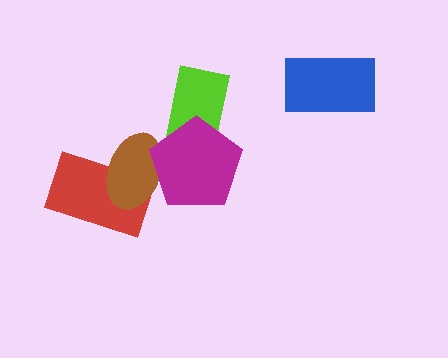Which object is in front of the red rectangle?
The brown ellipse is in front of the red rectangle.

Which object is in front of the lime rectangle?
The magenta pentagon is in front of the lime rectangle.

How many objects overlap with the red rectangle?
1 object overlaps with the red rectangle.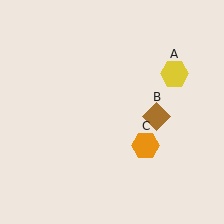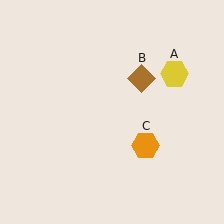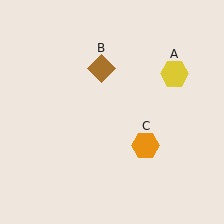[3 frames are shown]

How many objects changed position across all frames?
1 object changed position: brown diamond (object B).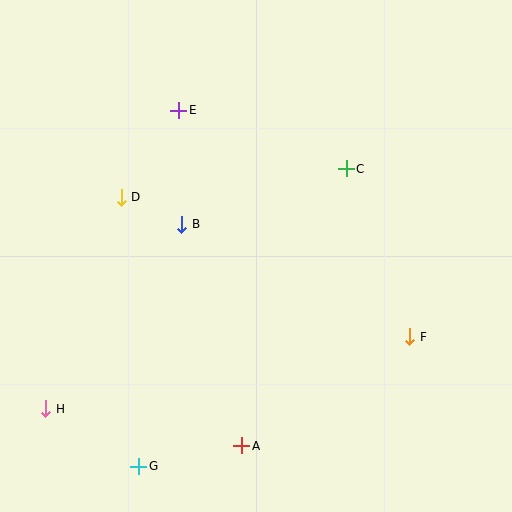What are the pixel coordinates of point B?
Point B is at (182, 224).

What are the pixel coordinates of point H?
Point H is at (46, 409).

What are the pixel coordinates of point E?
Point E is at (179, 110).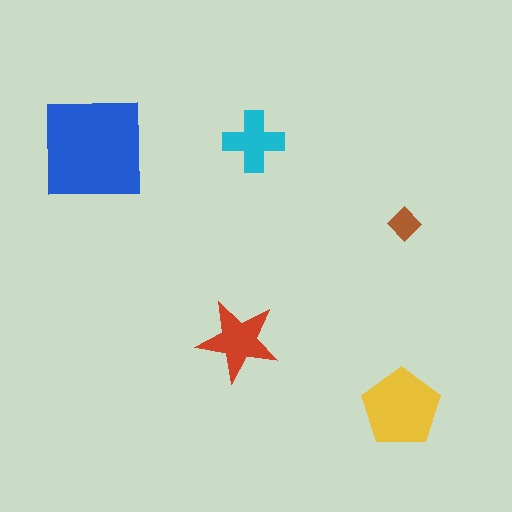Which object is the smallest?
The brown diamond.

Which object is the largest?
The blue square.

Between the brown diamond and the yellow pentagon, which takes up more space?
The yellow pentagon.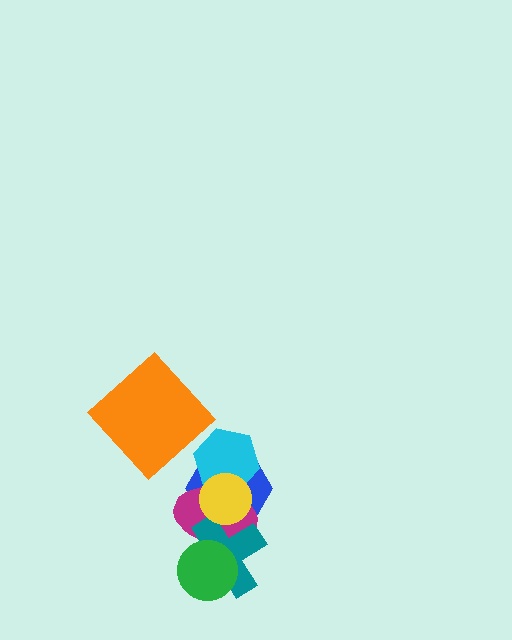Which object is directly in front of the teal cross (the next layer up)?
The green circle is directly in front of the teal cross.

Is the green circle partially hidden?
No, no other shape covers it.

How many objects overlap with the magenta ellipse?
5 objects overlap with the magenta ellipse.